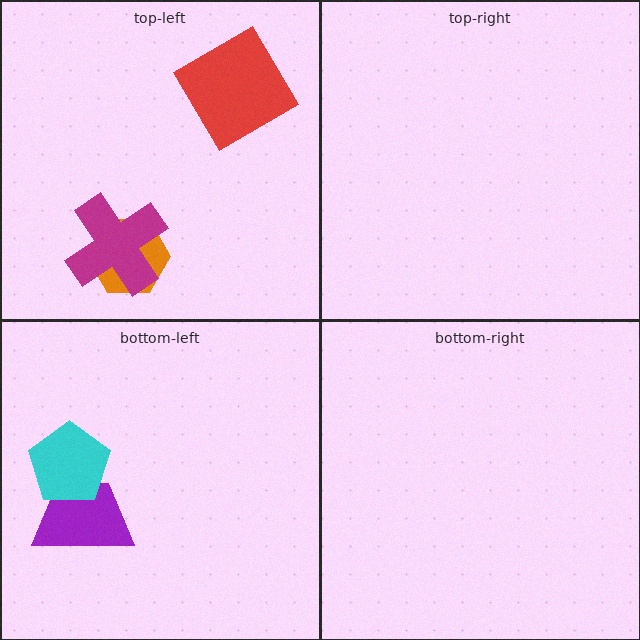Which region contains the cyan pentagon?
The bottom-left region.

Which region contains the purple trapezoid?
The bottom-left region.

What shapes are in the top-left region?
The orange hexagon, the red diamond, the magenta cross.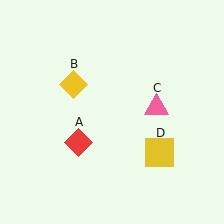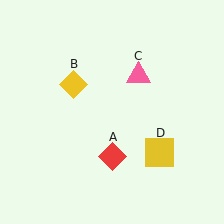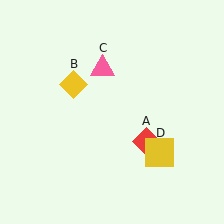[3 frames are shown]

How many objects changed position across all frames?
2 objects changed position: red diamond (object A), pink triangle (object C).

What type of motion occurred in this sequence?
The red diamond (object A), pink triangle (object C) rotated counterclockwise around the center of the scene.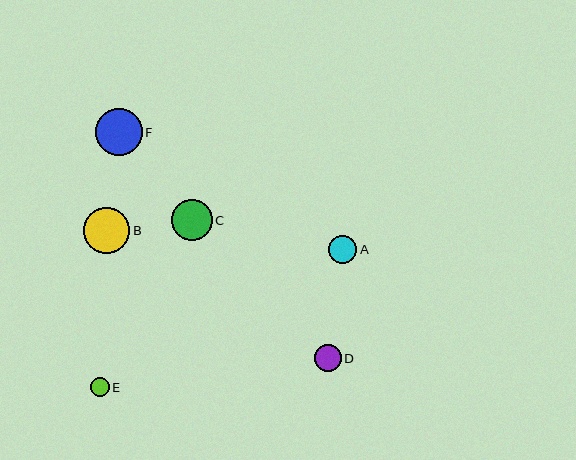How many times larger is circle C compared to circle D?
Circle C is approximately 1.6 times the size of circle D.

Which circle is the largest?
Circle F is the largest with a size of approximately 47 pixels.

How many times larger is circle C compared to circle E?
Circle C is approximately 2.2 times the size of circle E.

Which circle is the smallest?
Circle E is the smallest with a size of approximately 19 pixels.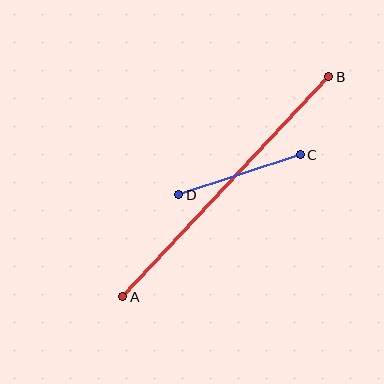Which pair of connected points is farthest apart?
Points A and B are farthest apart.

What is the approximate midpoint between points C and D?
The midpoint is at approximately (240, 175) pixels.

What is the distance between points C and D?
The distance is approximately 128 pixels.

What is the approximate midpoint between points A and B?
The midpoint is at approximately (226, 187) pixels.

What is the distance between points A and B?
The distance is approximately 301 pixels.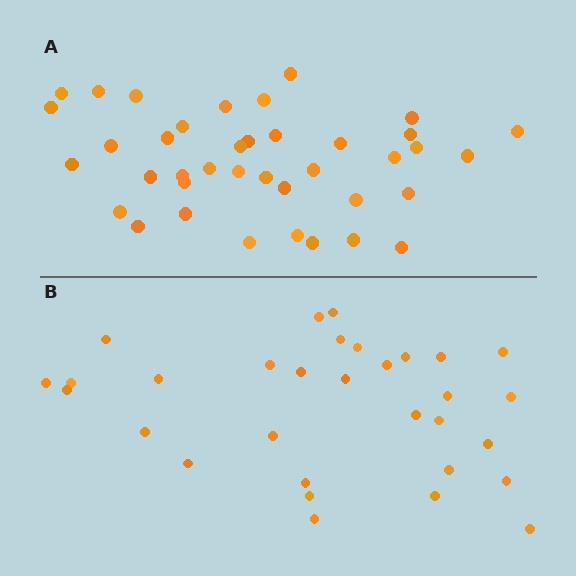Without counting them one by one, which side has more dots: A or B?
Region A (the top region) has more dots.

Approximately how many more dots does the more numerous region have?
Region A has roughly 8 or so more dots than region B.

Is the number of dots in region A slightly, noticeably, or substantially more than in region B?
Region A has noticeably more, but not dramatically so. The ratio is roughly 1.3 to 1.